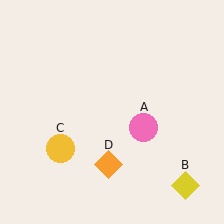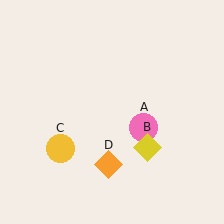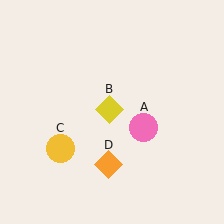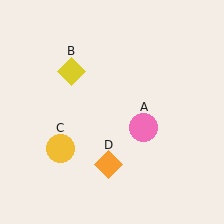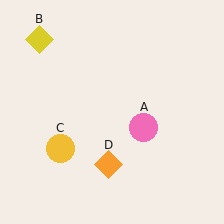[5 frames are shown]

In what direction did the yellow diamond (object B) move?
The yellow diamond (object B) moved up and to the left.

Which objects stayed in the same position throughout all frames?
Pink circle (object A) and yellow circle (object C) and orange diamond (object D) remained stationary.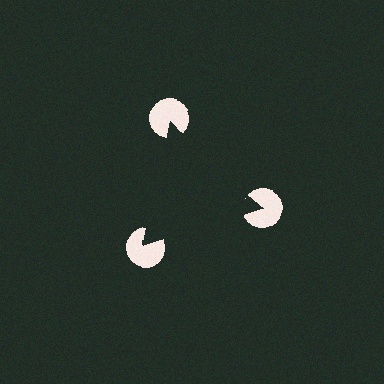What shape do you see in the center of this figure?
An illusory triangle — its edges are inferred from the aligned wedge cuts in the pac-man discs, not physically drawn.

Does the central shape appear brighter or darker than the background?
It typically appears slightly darker than the background, even though no actual brightness change is drawn.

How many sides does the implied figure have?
3 sides.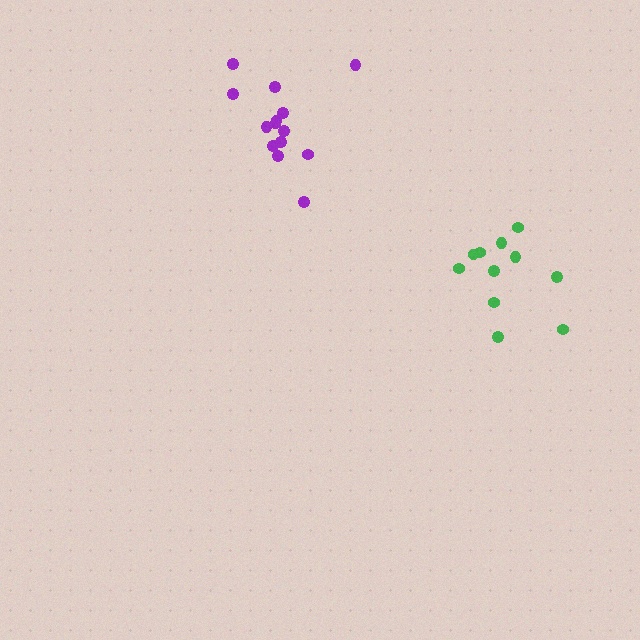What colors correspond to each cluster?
The clusters are colored: purple, green.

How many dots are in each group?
Group 1: 14 dots, Group 2: 11 dots (25 total).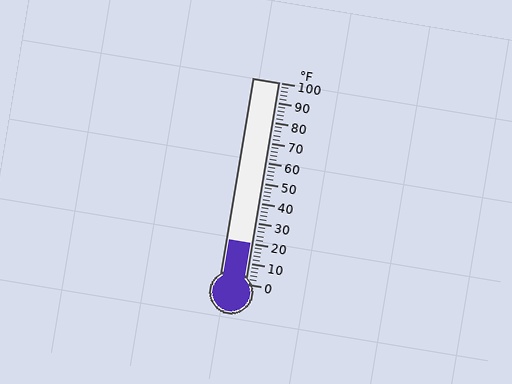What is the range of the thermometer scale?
The thermometer scale ranges from 0°F to 100°F.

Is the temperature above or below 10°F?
The temperature is above 10°F.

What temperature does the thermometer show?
The thermometer shows approximately 20°F.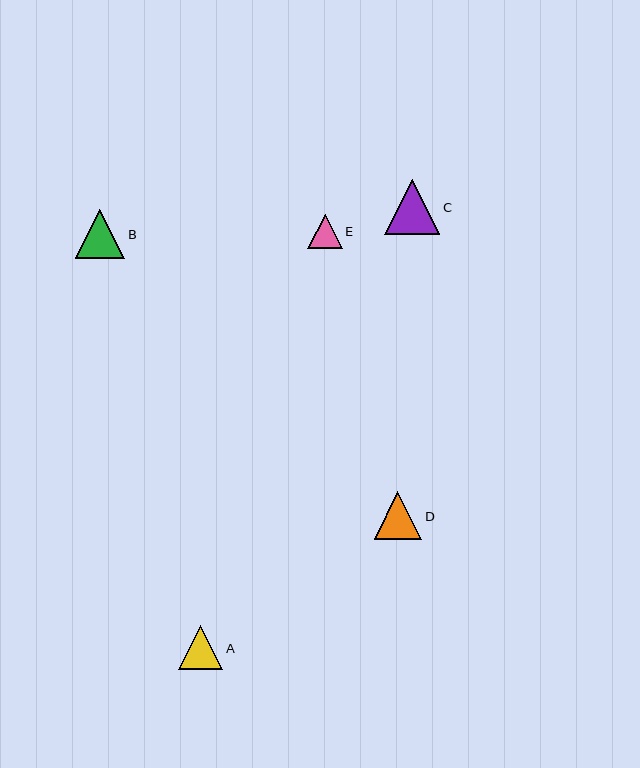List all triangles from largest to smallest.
From largest to smallest: C, B, D, A, E.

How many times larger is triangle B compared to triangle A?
Triangle B is approximately 1.1 times the size of triangle A.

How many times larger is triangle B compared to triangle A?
Triangle B is approximately 1.1 times the size of triangle A.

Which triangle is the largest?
Triangle C is the largest with a size of approximately 55 pixels.